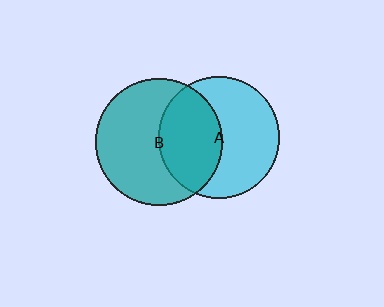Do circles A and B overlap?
Yes.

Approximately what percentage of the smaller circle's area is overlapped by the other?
Approximately 45%.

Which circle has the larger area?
Circle B (teal).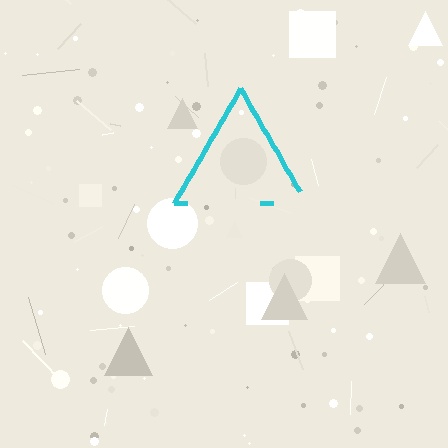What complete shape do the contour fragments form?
The contour fragments form a triangle.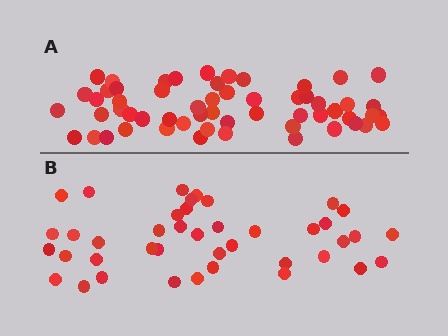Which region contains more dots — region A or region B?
Region A (the top region) has more dots.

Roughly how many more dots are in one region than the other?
Region A has approximately 15 more dots than region B.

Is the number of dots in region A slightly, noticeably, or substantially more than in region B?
Region A has noticeably more, but not dramatically so. The ratio is roughly 1.4 to 1.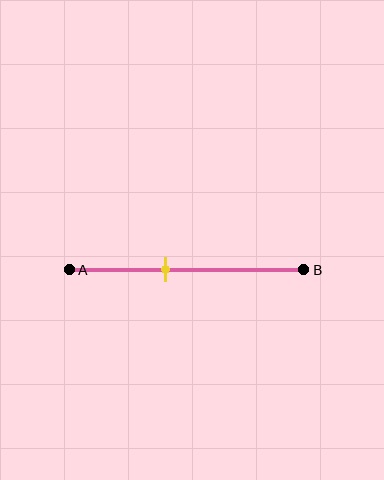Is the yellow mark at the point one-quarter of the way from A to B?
No, the mark is at about 40% from A, not at the 25% one-quarter point.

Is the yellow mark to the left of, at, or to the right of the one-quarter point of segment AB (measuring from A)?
The yellow mark is to the right of the one-quarter point of segment AB.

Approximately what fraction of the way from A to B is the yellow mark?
The yellow mark is approximately 40% of the way from A to B.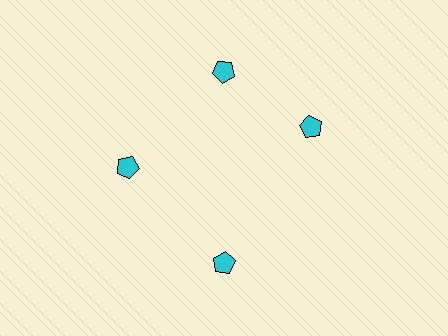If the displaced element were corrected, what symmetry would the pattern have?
It would have 4-fold rotational symmetry — the pattern would map onto itself every 90 degrees.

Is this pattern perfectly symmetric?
No. The 4 cyan pentagons are arranged in a ring, but one element near the 3 o'clock position is rotated out of alignment along the ring, breaking the 4-fold rotational symmetry.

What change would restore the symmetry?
The symmetry would be restored by rotating it back into even spacing with its neighbors so that all 4 pentagons sit at equal angles and equal distance from the center.